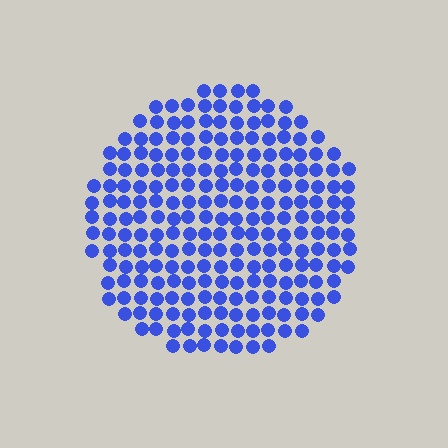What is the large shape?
The large shape is a circle.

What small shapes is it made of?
It is made of small circles.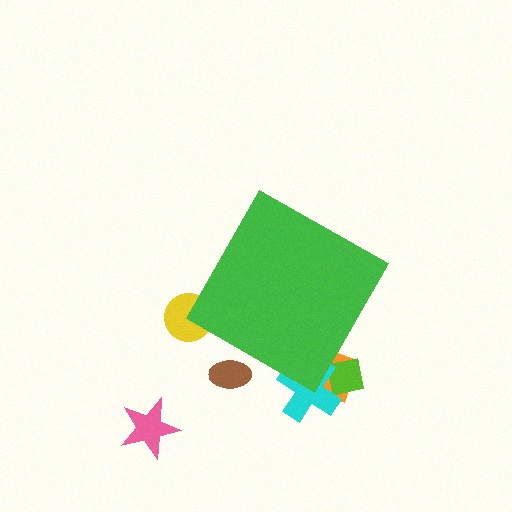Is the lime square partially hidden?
Yes, the lime square is partially hidden behind the green diamond.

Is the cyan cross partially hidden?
Yes, the cyan cross is partially hidden behind the green diamond.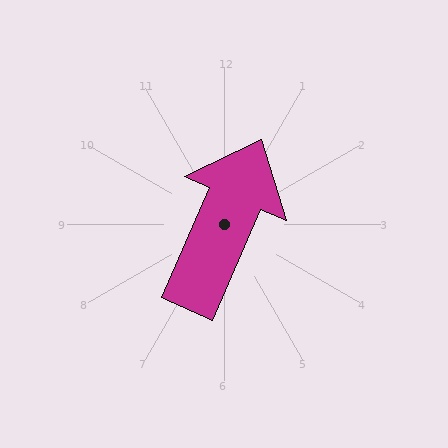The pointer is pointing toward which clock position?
Roughly 1 o'clock.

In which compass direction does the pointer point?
Northeast.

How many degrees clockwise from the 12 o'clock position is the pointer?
Approximately 24 degrees.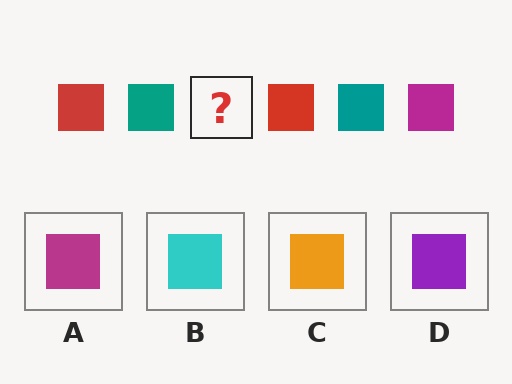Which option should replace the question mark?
Option A.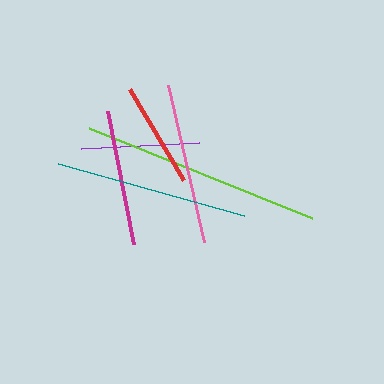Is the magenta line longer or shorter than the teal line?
The teal line is longer than the magenta line.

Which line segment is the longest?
The lime line is the longest at approximately 241 pixels.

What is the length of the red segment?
The red segment is approximately 106 pixels long.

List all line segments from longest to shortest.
From longest to shortest: lime, teal, pink, magenta, purple, red.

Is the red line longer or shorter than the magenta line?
The magenta line is longer than the red line.